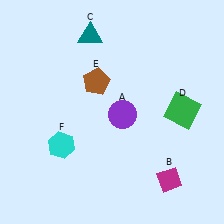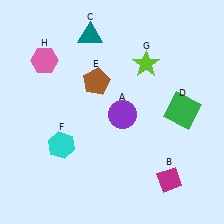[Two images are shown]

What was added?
A lime star (G), a pink hexagon (H) were added in Image 2.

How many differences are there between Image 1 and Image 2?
There are 2 differences between the two images.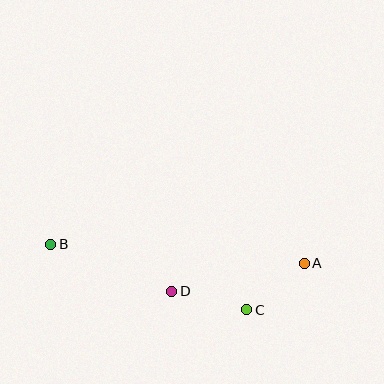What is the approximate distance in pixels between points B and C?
The distance between B and C is approximately 207 pixels.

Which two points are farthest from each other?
Points A and B are farthest from each other.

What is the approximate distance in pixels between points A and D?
The distance between A and D is approximately 135 pixels.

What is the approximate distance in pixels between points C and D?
The distance between C and D is approximately 77 pixels.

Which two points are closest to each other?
Points A and C are closest to each other.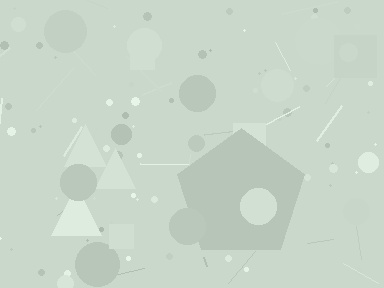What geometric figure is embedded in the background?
A pentagon is embedded in the background.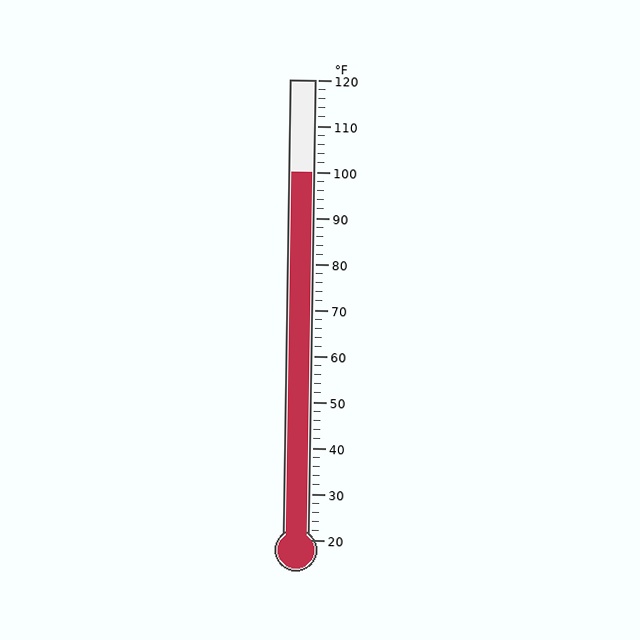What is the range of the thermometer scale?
The thermometer scale ranges from 20°F to 120°F.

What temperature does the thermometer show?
The thermometer shows approximately 100°F.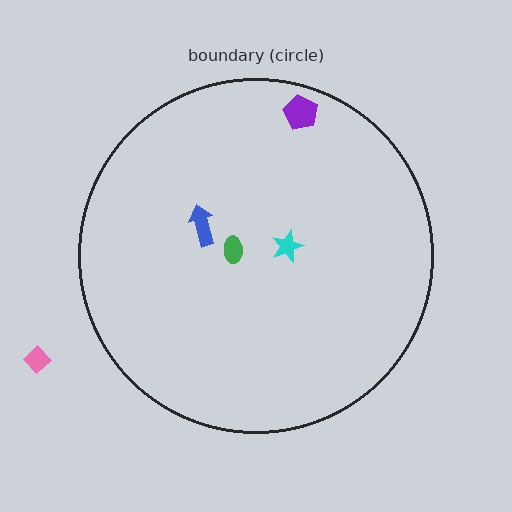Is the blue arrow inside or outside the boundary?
Inside.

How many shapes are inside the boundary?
4 inside, 1 outside.